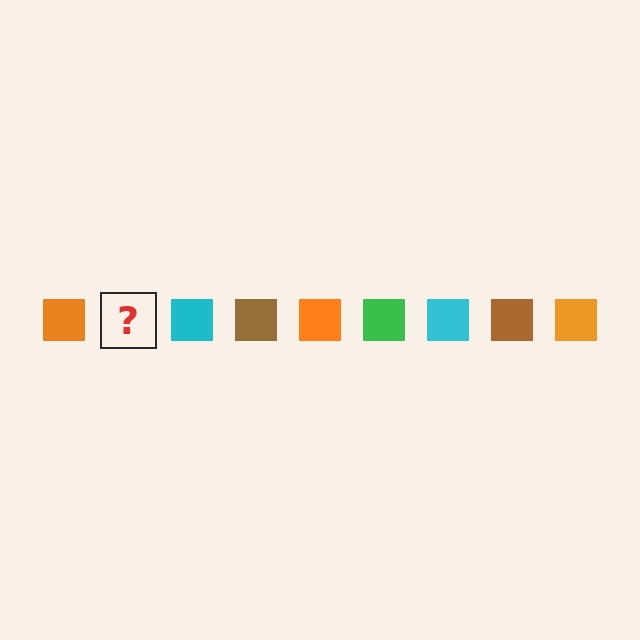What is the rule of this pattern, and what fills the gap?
The rule is that the pattern cycles through orange, green, cyan, brown squares. The gap should be filled with a green square.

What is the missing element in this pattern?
The missing element is a green square.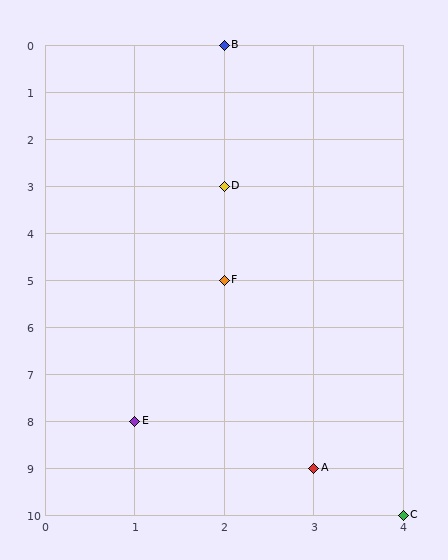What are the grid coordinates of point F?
Point F is at grid coordinates (2, 5).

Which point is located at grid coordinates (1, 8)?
Point E is at (1, 8).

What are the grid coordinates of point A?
Point A is at grid coordinates (3, 9).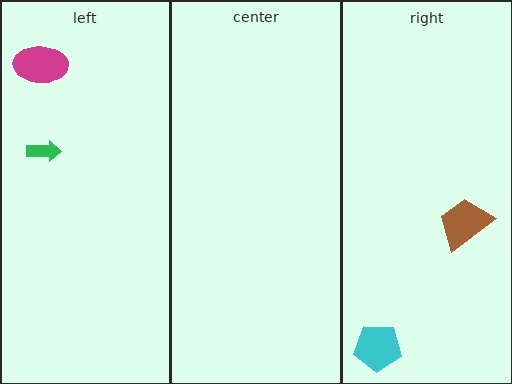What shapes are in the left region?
The green arrow, the magenta ellipse.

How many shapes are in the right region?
2.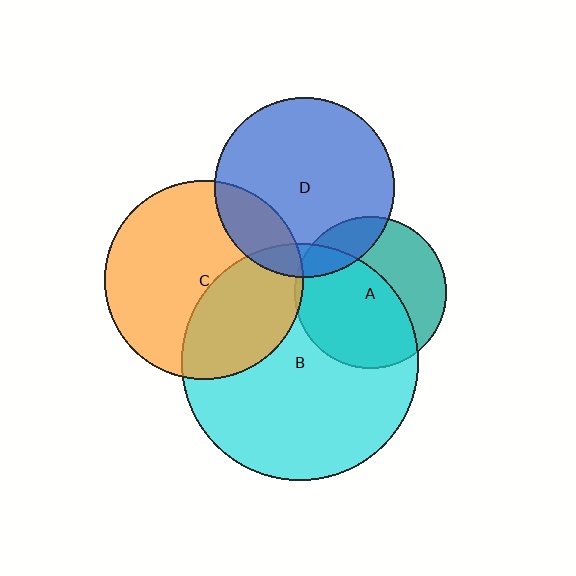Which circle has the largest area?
Circle B (cyan).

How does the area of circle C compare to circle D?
Approximately 1.2 times.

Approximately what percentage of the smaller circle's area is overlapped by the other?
Approximately 60%.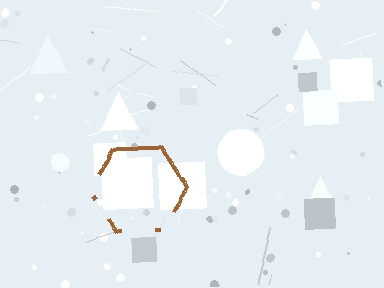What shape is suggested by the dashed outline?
The dashed outline suggests a hexagon.